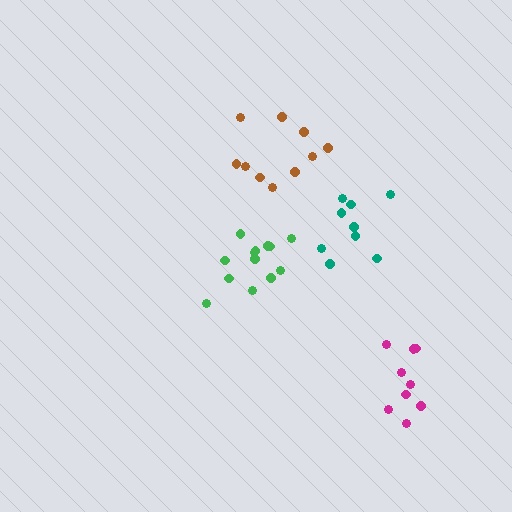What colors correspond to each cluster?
The clusters are colored: magenta, teal, brown, green.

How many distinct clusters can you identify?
There are 4 distinct clusters.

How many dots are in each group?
Group 1: 9 dots, Group 2: 9 dots, Group 3: 10 dots, Group 4: 13 dots (41 total).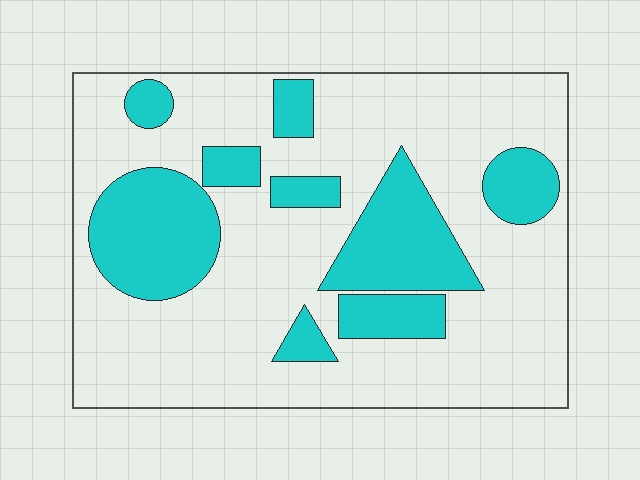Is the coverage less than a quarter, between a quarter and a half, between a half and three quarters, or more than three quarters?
Between a quarter and a half.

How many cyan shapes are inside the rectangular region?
9.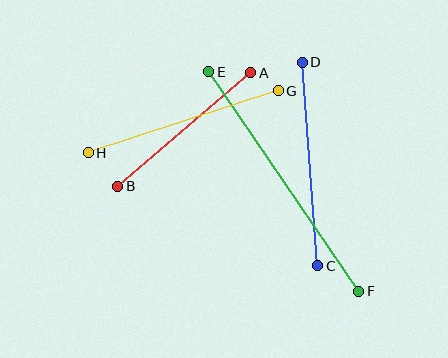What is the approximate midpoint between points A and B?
The midpoint is at approximately (184, 130) pixels.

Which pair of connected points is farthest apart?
Points E and F are farthest apart.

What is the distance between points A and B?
The distance is approximately 175 pixels.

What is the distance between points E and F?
The distance is approximately 266 pixels.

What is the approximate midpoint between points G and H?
The midpoint is at approximately (183, 122) pixels.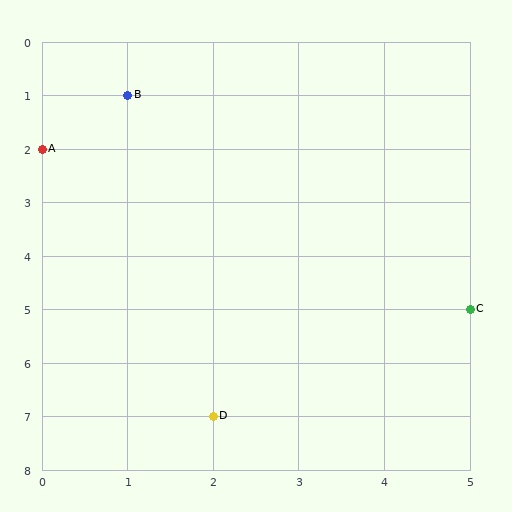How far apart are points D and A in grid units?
Points D and A are 2 columns and 5 rows apart (about 5.4 grid units diagonally).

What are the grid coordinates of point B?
Point B is at grid coordinates (1, 1).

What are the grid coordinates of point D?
Point D is at grid coordinates (2, 7).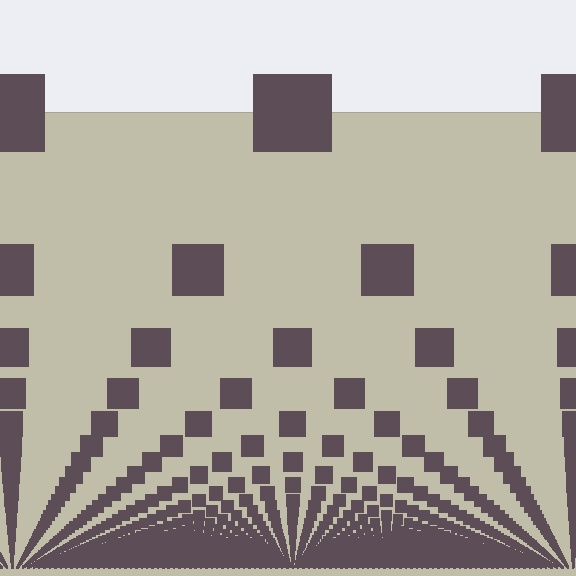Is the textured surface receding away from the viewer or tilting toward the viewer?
The surface appears to tilt toward the viewer. Texture elements get larger and sparser toward the top.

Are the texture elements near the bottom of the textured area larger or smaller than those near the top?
Smaller. The gradient is inverted — elements near the bottom are smaller and denser.